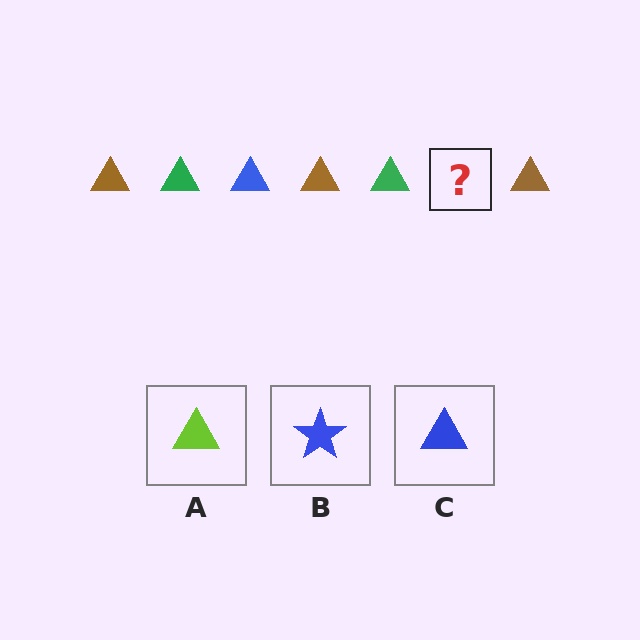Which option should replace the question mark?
Option C.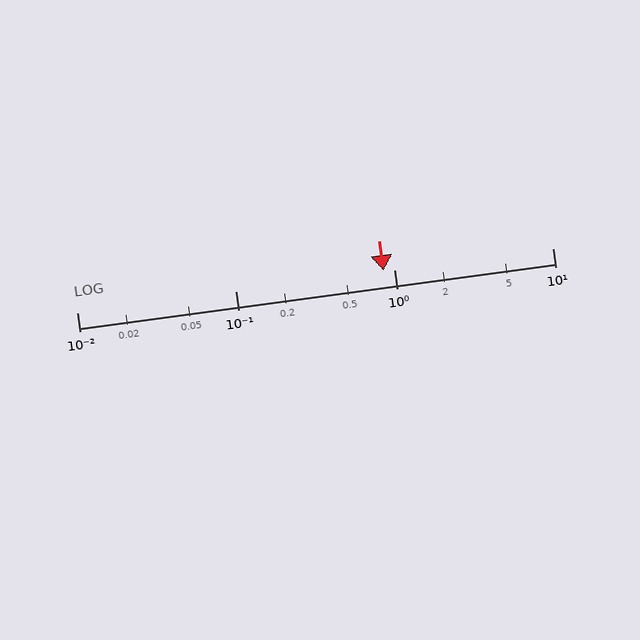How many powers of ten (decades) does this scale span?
The scale spans 3 decades, from 0.01 to 10.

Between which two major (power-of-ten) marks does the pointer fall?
The pointer is between 0.1 and 1.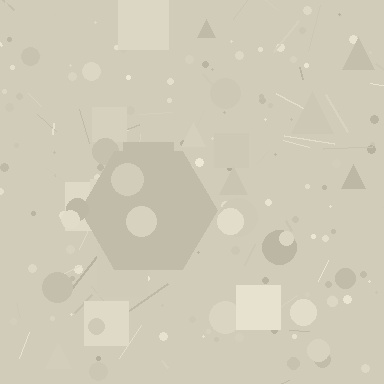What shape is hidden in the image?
A hexagon is hidden in the image.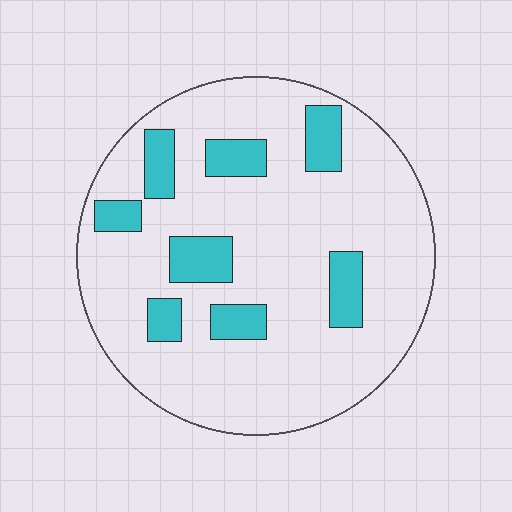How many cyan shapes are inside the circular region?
8.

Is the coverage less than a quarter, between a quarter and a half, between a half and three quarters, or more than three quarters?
Less than a quarter.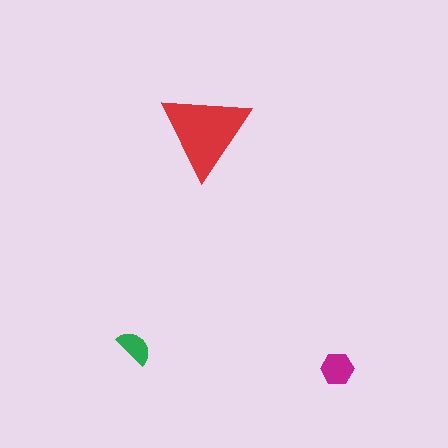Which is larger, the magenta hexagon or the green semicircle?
The magenta hexagon.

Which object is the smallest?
The green semicircle.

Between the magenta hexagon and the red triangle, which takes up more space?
The red triangle.